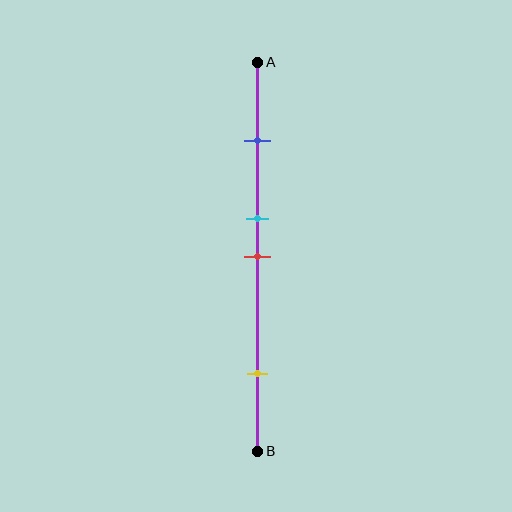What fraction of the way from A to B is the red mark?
The red mark is approximately 50% (0.5) of the way from A to B.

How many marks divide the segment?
There are 4 marks dividing the segment.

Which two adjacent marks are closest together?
The cyan and red marks are the closest adjacent pair.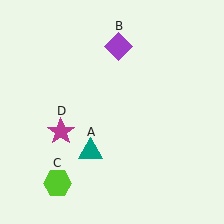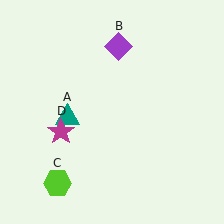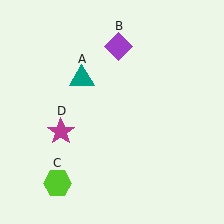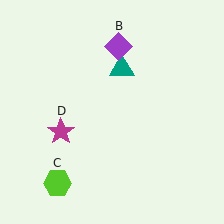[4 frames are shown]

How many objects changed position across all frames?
1 object changed position: teal triangle (object A).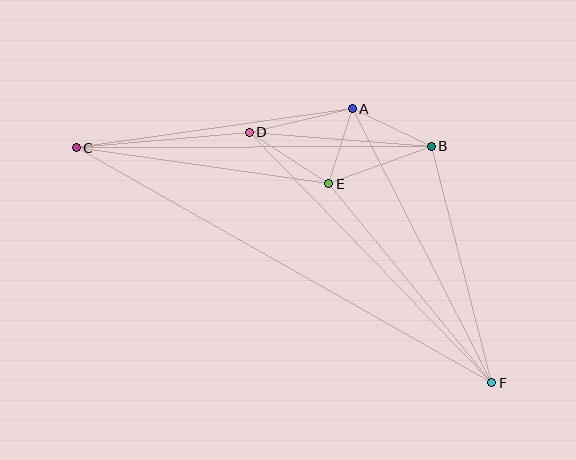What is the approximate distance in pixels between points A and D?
The distance between A and D is approximately 106 pixels.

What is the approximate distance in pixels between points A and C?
The distance between A and C is approximately 279 pixels.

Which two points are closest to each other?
Points A and E are closest to each other.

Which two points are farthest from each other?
Points C and F are farthest from each other.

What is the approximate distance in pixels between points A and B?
The distance between A and B is approximately 87 pixels.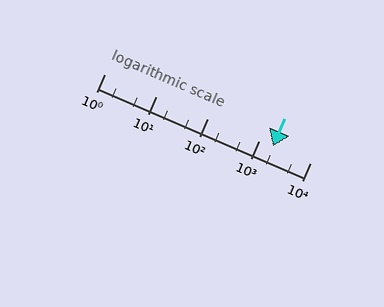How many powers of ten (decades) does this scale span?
The scale spans 4 decades, from 1 to 10000.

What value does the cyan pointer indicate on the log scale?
The pointer indicates approximately 1900.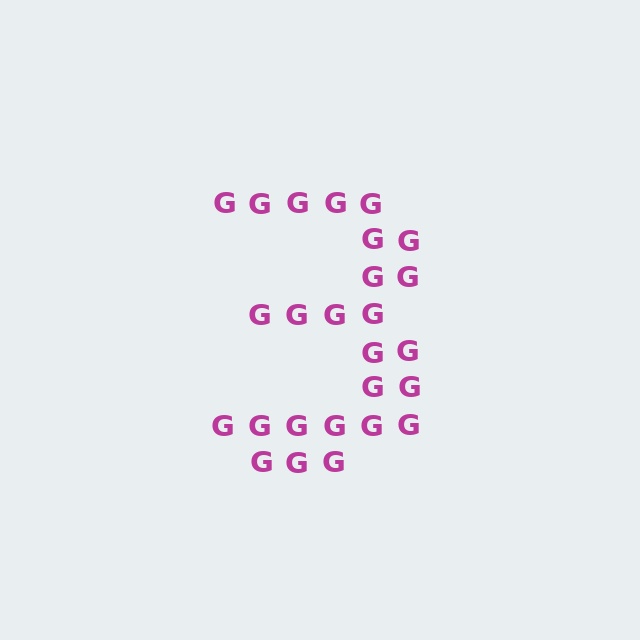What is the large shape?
The large shape is the digit 3.